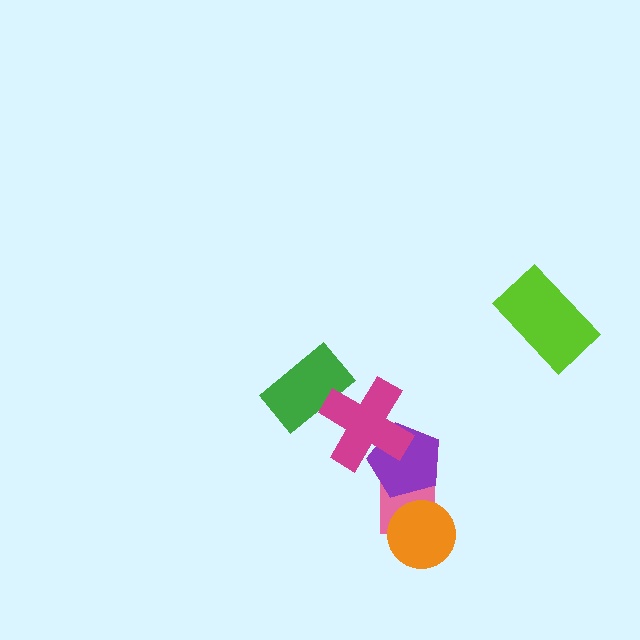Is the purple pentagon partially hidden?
Yes, it is partially covered by another shape.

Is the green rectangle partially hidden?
Yes, it is partially covered by another shape.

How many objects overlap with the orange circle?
1 object overlaps with the orange circle.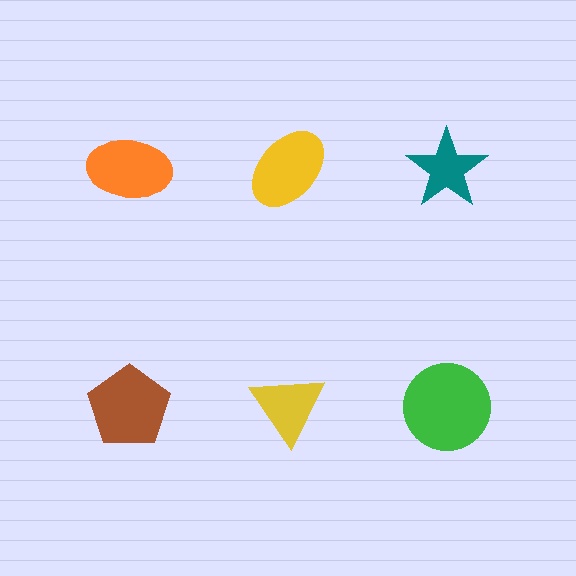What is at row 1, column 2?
A yellow ellipse.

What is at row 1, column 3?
A teal star.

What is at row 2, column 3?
A green circle.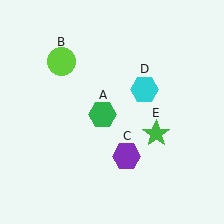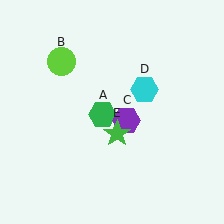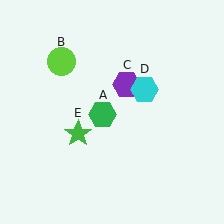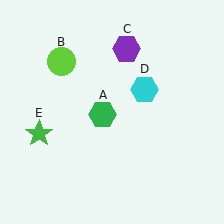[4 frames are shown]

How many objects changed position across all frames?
2 objects changed position: purple hexagon (object C), green star (object E).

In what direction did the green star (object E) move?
The green star (object E) moved left.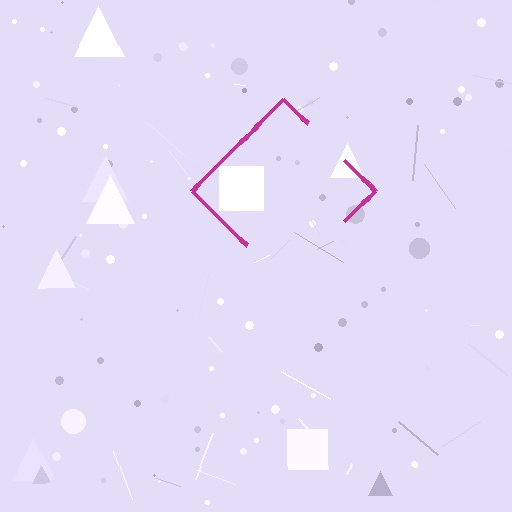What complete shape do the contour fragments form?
The contour fragments form a diamond.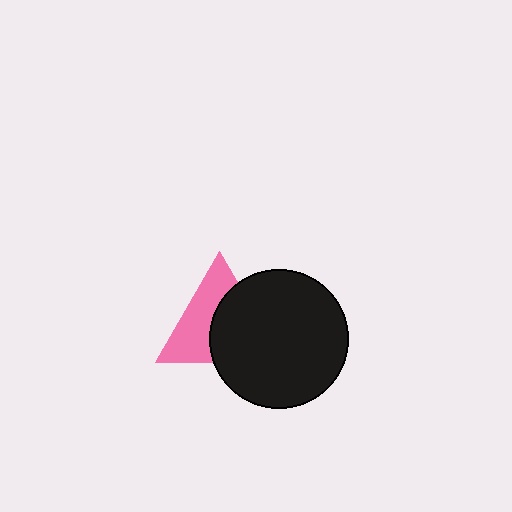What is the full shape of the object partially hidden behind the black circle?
The partially hidden object is a pink triangle.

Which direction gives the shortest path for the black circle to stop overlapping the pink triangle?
Moving right gives the shortest separation.